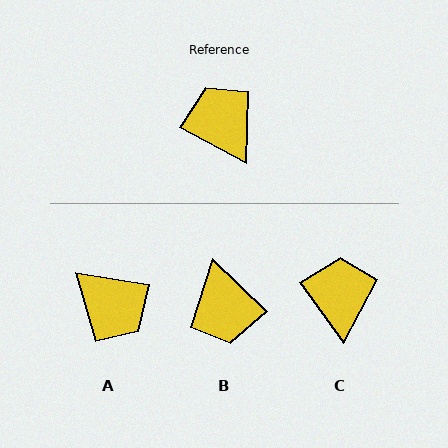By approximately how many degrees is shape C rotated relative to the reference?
Approximately 26 degrees clockwise.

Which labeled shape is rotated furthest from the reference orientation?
B, about 164 degrees away.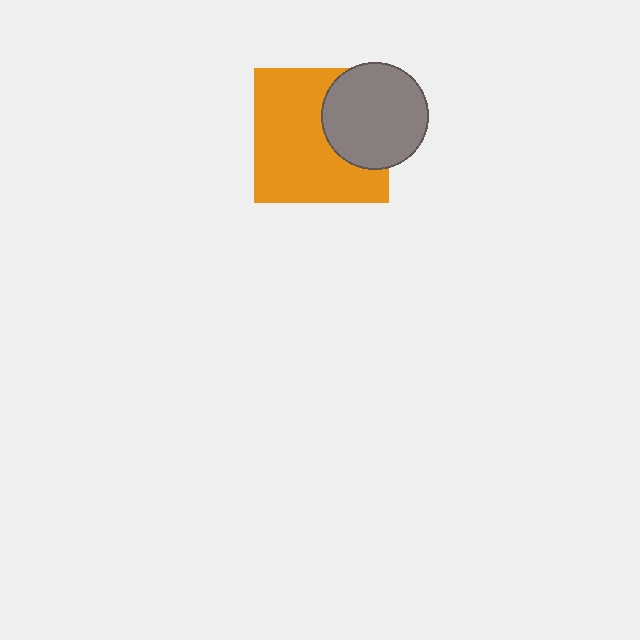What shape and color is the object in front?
The object in front is a gray circle.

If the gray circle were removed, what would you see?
You would see the complete orange square.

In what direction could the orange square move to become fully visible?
The orange square could move left. That would shift it out from behind the gray circle entirely.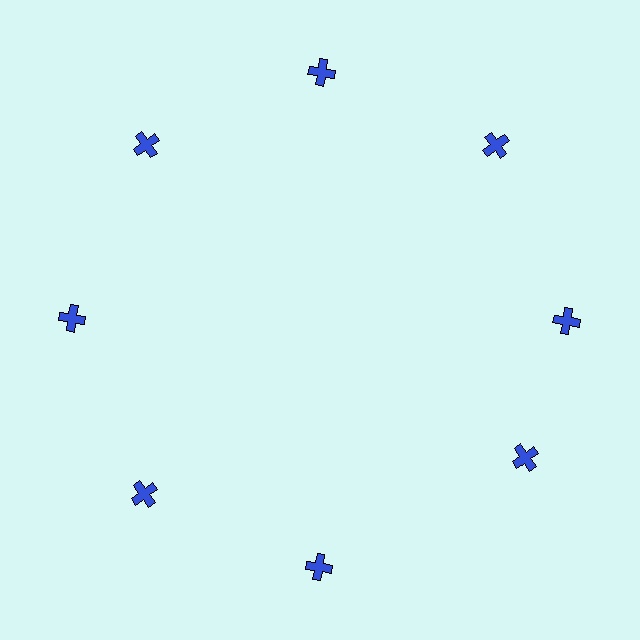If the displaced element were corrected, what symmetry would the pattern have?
It would have 8-fold rotational symmetry — the pattern would map onto itself every 45 degrees.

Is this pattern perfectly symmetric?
No. The 8 blue crosses are arranged in a ring, but one element near the 4 o'clock position is rotated out of alignment along the ring, breaking the 8-fold rotational symmetry.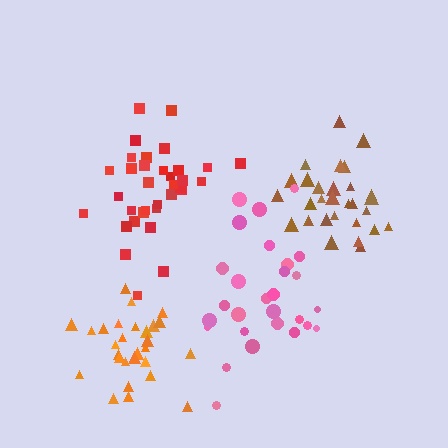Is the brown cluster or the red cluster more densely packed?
Brown.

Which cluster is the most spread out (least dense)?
Pink.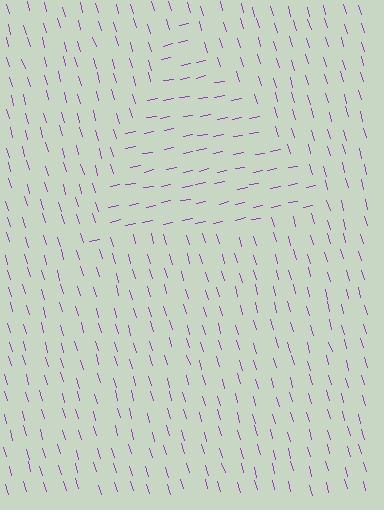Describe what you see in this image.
The image is filled with small purple line segments. A triangle region in the image has lines oriented differently from the surrounding lines, creating a visible texture boundary.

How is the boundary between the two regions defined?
The boundary is defined purely by a change in line orientation (approximately 85 degrees difference). All lines are the same color and thickness.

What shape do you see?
I see a triangle.